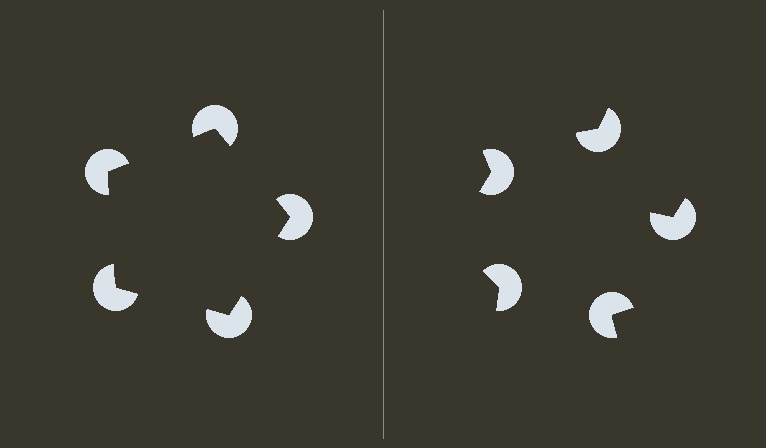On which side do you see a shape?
An illusory pentagon appears on the left side. On the right side the wedge cuts are rotated, so no coherent shape forms.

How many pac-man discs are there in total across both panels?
10 — 5 on each side.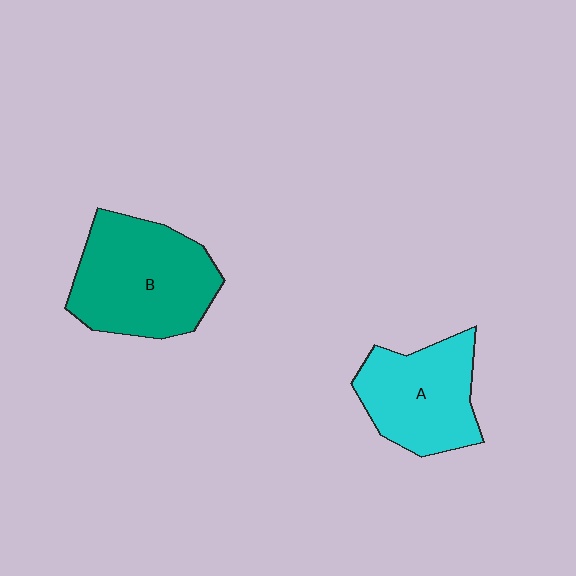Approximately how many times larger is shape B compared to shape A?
Approximately 1.3 times.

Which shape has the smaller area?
Shape A (cyan).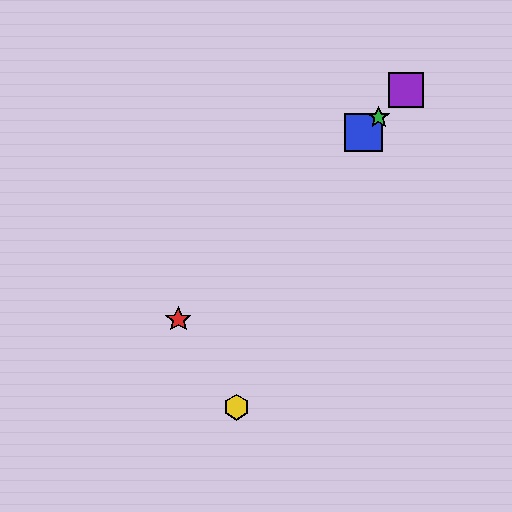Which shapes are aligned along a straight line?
The red star, the blue square, the green star, the purple square are aligned along a straight line.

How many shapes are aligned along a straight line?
4 shapes (the red star, the blue square, the green star, the purple square) are aligned along a straight line.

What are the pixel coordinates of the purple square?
The purple square is at (406, 90).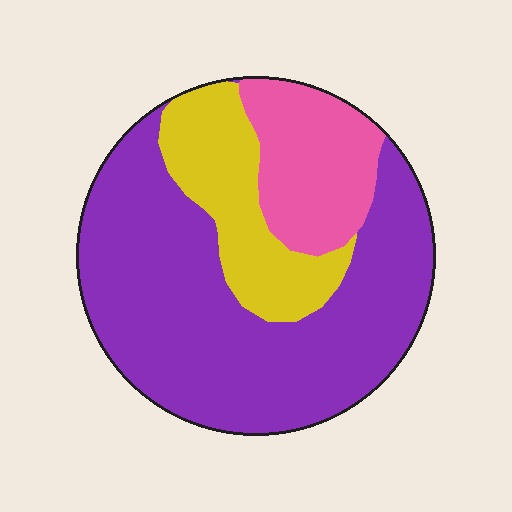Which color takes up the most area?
Purple, at roughly 60%.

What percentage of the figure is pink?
Pink takes up between a sixth and a third of the figure.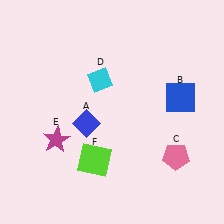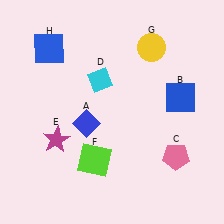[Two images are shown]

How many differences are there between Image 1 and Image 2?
There are 2 differences between the two images.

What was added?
A yellow circle (G), a blue square (H) were added in Image 2.